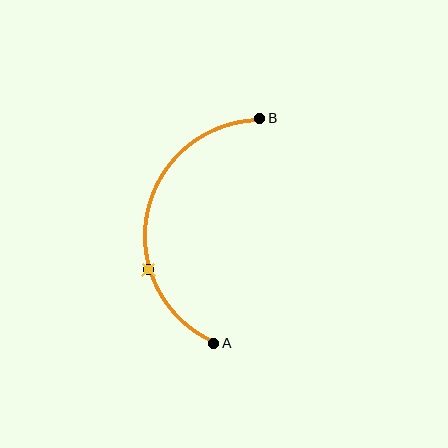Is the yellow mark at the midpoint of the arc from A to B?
No. The yellow mark lies on the arc but is closer to endpoint A. The arc midpoint would be at the point on the curve equidistant along the arc from both A and B.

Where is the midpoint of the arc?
The arc midpoint is the point on the curve farthest from the straight line joining A and B. It sits to the left of that line.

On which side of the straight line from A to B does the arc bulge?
The arc bulges to the left of the straight line connecting A and B.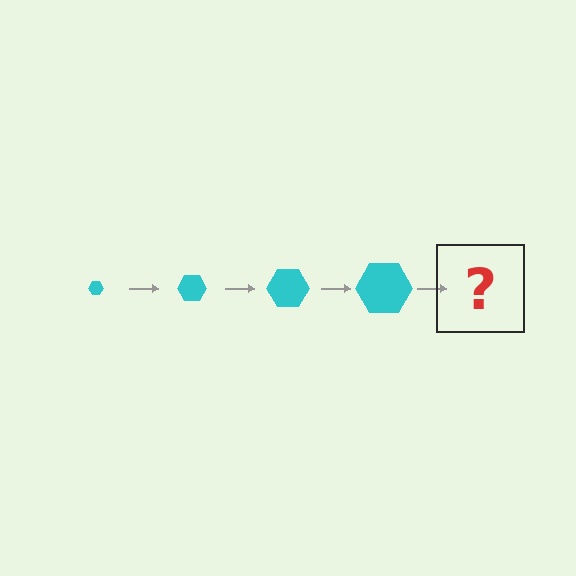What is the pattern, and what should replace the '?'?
The pattern is that the hexagon gets progressively larger each step. The '?' should be a cyan hexagon, larger than the previous one.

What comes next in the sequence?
The next element should be a cyan hexagon, larger than the previous one.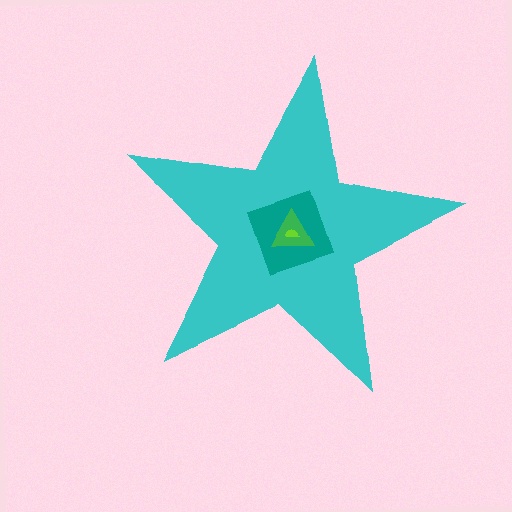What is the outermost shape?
The cyan star.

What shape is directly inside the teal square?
The green triangle.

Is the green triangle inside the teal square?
Yes.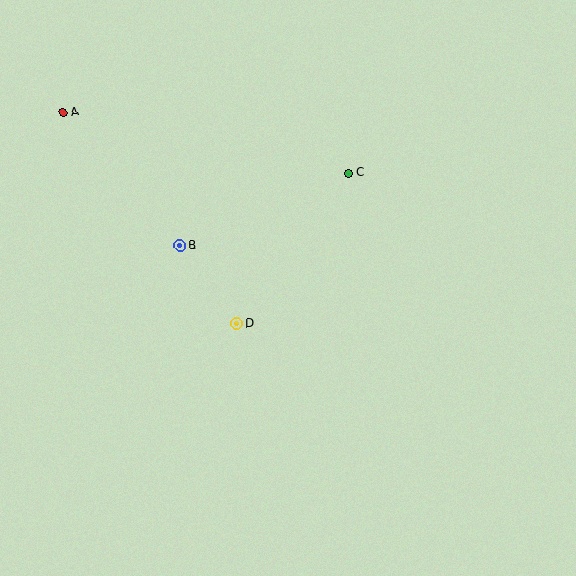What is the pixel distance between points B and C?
The distance between B and C is 183 pixels.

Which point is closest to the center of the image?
Point D at (237, 324) is closest to the center.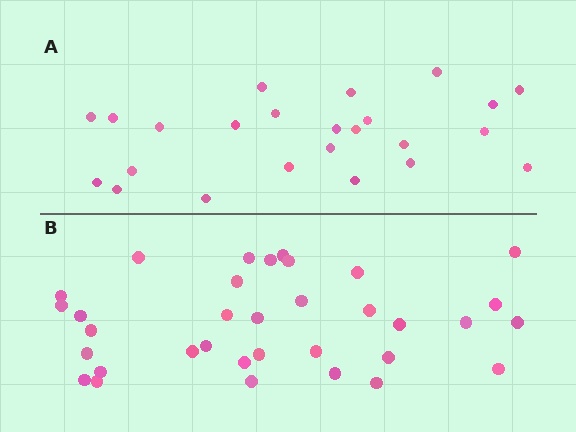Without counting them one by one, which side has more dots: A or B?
Region B (the bottom region) has more dots.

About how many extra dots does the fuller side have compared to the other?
Region B has roughly 10 or so more dots than region A.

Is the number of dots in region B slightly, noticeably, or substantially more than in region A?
Region B has noticeably more, but not dramatically so. The ratio is roughly 1.4 to 1.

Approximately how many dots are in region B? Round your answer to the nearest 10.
About 30 dots. (The exact count is 34, which rounds to 30.)